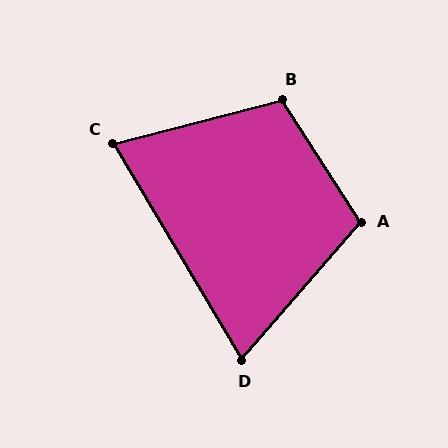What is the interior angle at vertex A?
Approximately 106 degrees (obtuse).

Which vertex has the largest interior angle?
B, at approximately 108 degrees.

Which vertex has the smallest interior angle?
D, at approximately 72 degrees.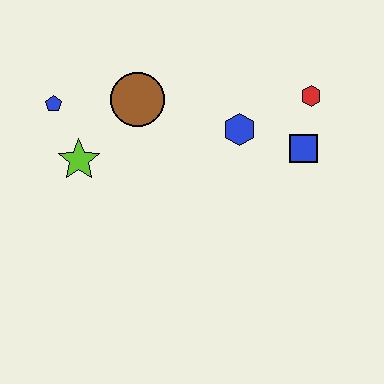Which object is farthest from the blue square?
The blue pentagon is farthest from the blue square.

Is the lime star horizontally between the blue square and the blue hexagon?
No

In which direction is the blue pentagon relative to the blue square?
The blue pentagon is to the left of the blue square.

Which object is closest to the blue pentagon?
The lime star is closest to the blue pentagon.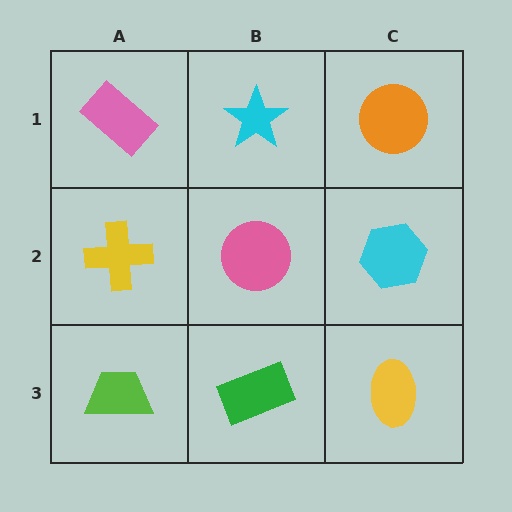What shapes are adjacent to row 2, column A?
A pink rectangle (row 1, column A), a lime trapezoid (row 3, column A), a pink circle (row 2, column B).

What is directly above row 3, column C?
A cyan hexagon.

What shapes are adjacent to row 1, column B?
A pink circle (row 2, column B), a pink rectangle (row 1, column A), an orange circle (row 1, column C).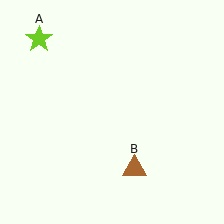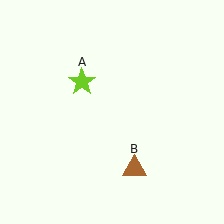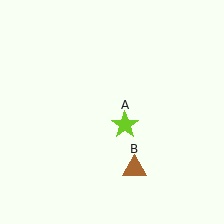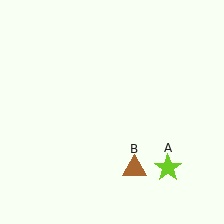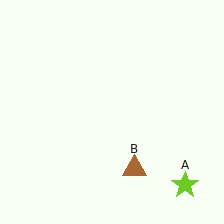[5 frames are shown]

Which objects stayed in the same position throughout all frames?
Brown triangle (object B) remained stationary.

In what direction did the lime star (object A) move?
The lime star (object A) moved down and to the right.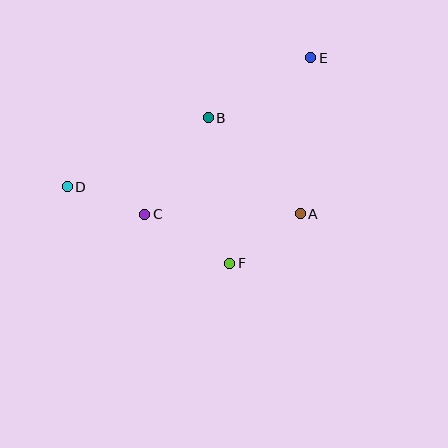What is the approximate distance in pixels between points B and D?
The distance between B and D is approximately 157 pixels.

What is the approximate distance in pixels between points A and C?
The distance between A and C is approximately 155 pixels.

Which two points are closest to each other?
Points C and D are closest to each other.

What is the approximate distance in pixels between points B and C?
The distance between B and C is approximately 116 pixels.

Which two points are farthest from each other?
Points D and E are farthest from each other.